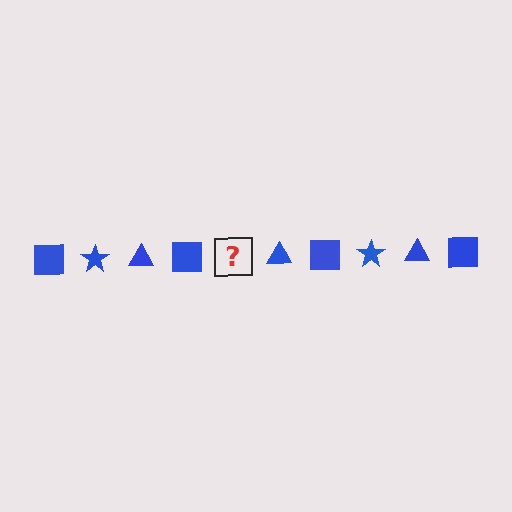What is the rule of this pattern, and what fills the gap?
The rule is that the pattern cycles through square, star, triangle shapes in blue. The gap should be filled with a blue star.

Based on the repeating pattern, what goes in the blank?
The blank should be a blue star.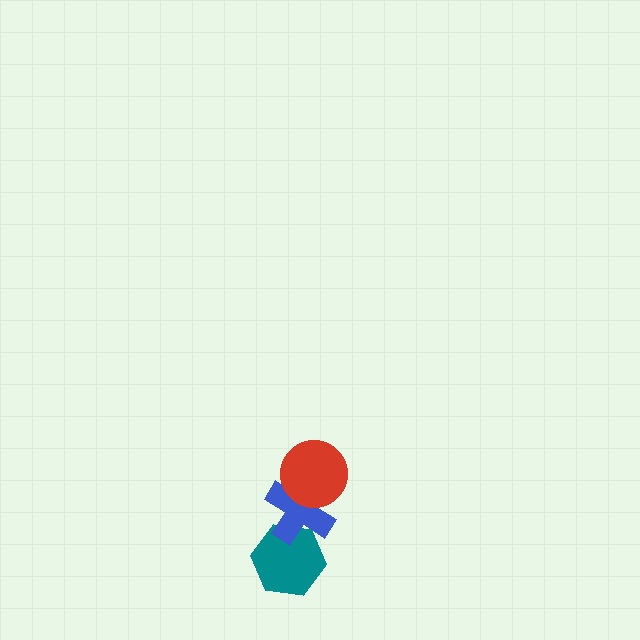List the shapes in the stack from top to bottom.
From top to bottom: the red circle, the blue cross, the teal hexagon.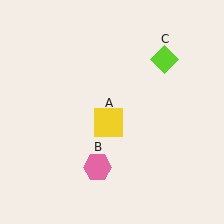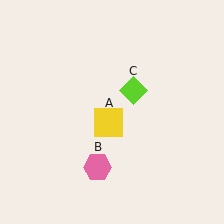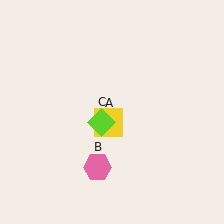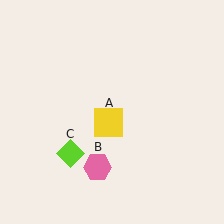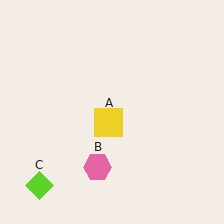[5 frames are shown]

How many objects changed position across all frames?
1 object changed position: lime diamond (object C).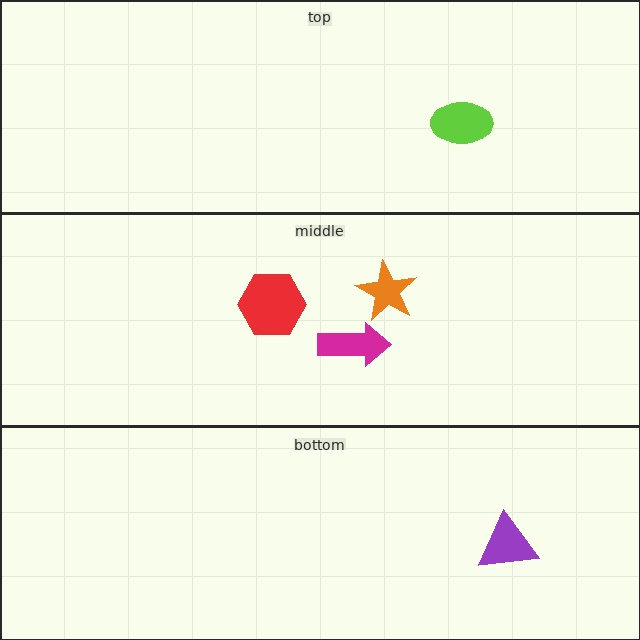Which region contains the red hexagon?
The middle region.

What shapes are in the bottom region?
The purple triangle.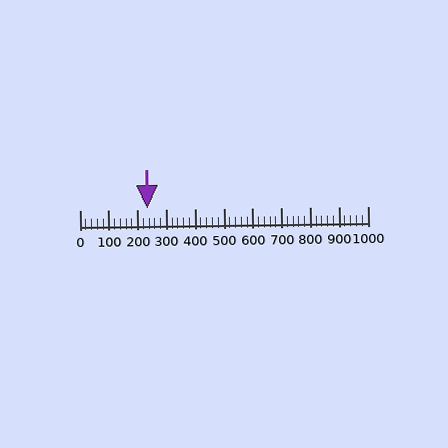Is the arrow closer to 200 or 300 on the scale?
The arrow is closer to 200.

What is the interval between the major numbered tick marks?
The major tick marks are spaced 100 units apart.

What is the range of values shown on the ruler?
The ruler shows values from 0 to 1000.